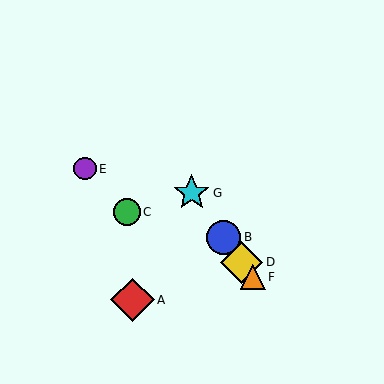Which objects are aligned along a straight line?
Objects B, D, F, G are aligned along a straight line.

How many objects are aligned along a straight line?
4 objects (B, D, F, G) are aligned along a straight line.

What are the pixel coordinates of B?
Object B is at (224, 237).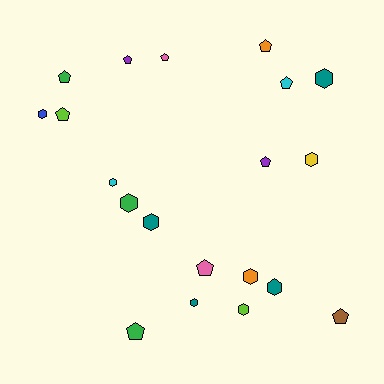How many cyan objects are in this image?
There are 2 cyan objects.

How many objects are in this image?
There are 20 objects.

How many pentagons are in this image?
There are 10 pentagons.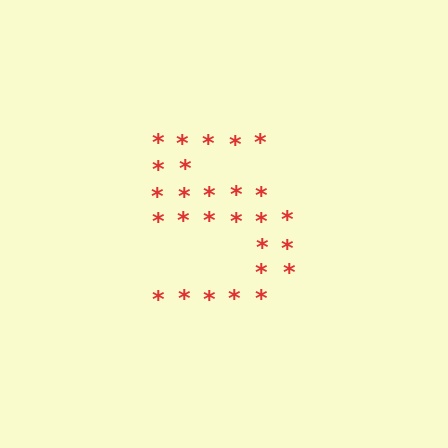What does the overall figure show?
The overall figure shows the digit 5.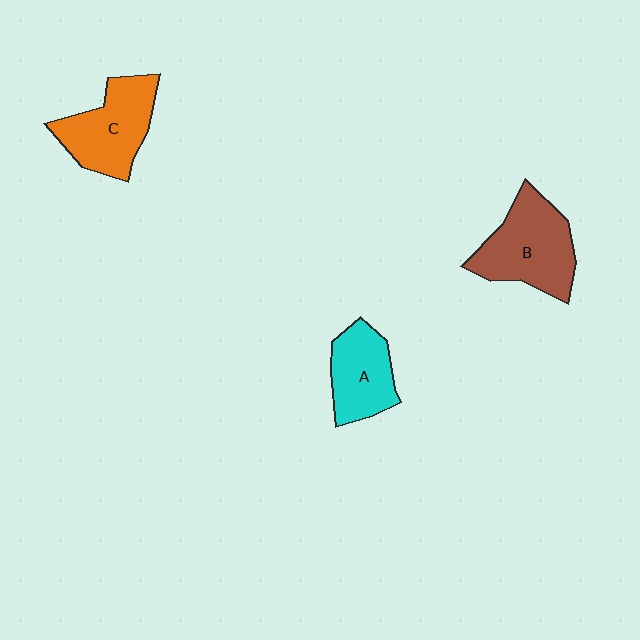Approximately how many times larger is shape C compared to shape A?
Approximately 1.2 times.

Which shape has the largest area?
Shape B (brown).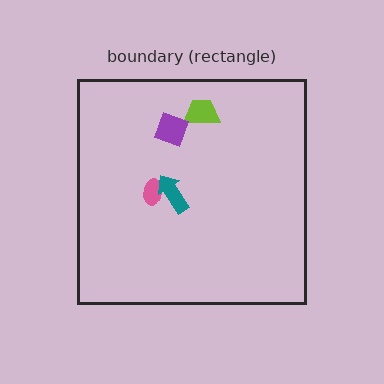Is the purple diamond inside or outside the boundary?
Inside.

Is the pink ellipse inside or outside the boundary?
Inside.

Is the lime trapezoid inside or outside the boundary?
Inside.